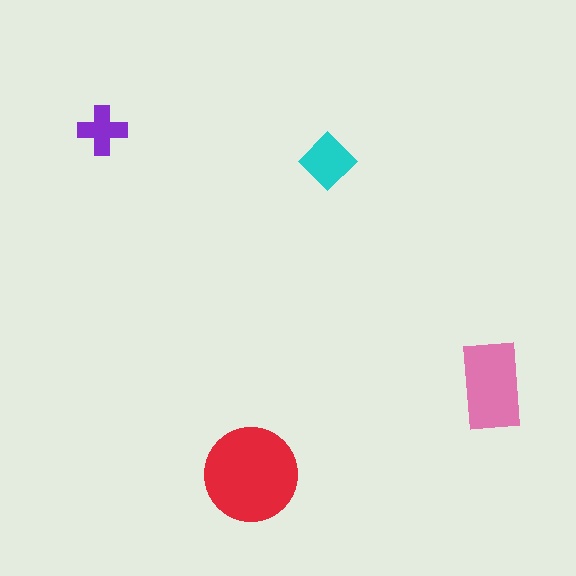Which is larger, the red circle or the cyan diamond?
The red circle.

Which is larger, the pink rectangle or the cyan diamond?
The pink rectangle.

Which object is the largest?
The red circle.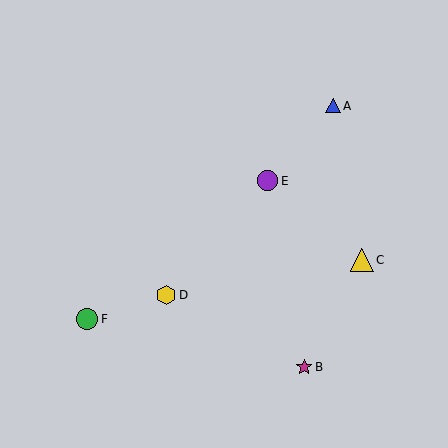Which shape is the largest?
The yellow triangle (labeled C) is the largest.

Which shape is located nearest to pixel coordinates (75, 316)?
The green circle (labeled F) at (87, 319) is nearest to that location.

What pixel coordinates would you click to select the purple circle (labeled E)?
Click at (268, 181) to select the purple circle E.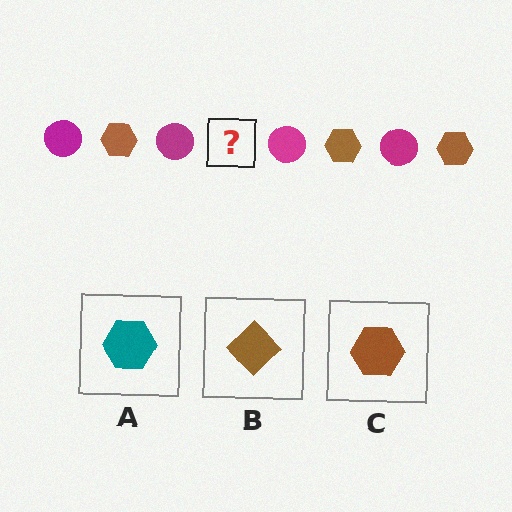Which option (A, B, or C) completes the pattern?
C.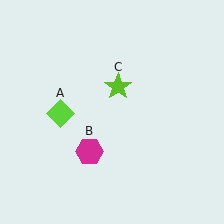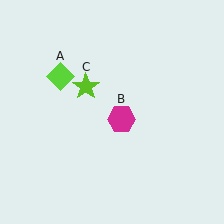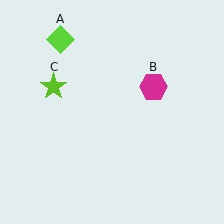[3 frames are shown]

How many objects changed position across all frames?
3 objects changed position: lime diamond (object A), magenta hexagon (object B), lime star (object C).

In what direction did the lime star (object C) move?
The lime star (object C) moved left.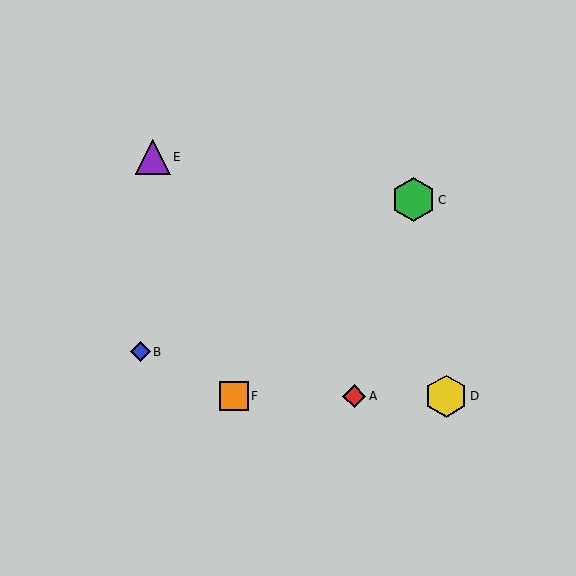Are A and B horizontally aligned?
No, A is at y≈396 and B is at y≈352.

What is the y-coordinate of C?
Object C is at y≈200.